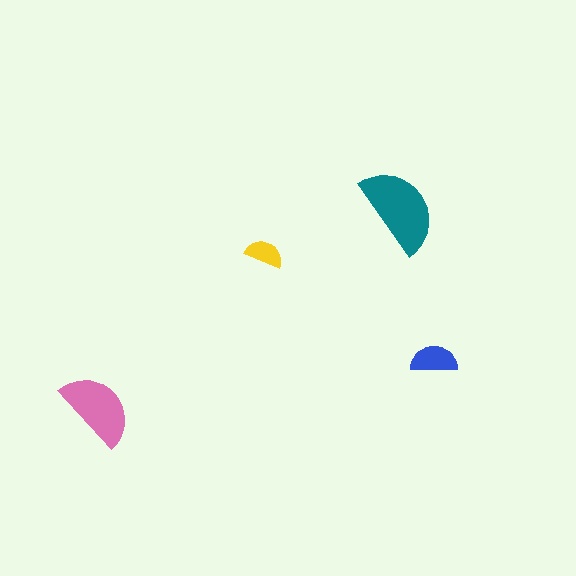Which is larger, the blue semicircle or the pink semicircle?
The pink one.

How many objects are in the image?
There are 4 objects in the image.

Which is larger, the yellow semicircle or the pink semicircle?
The pink one.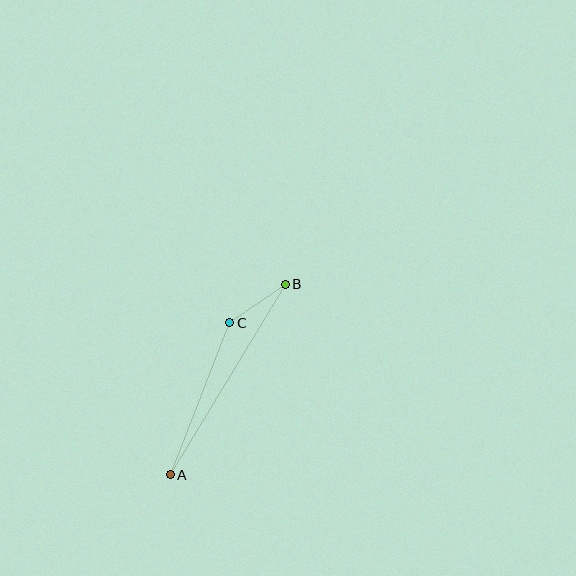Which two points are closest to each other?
Points B and C are closest to each other.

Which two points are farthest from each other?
Points A and B are farthest from each other.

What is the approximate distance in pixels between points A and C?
The distance between A and C is approximately 163 pixels.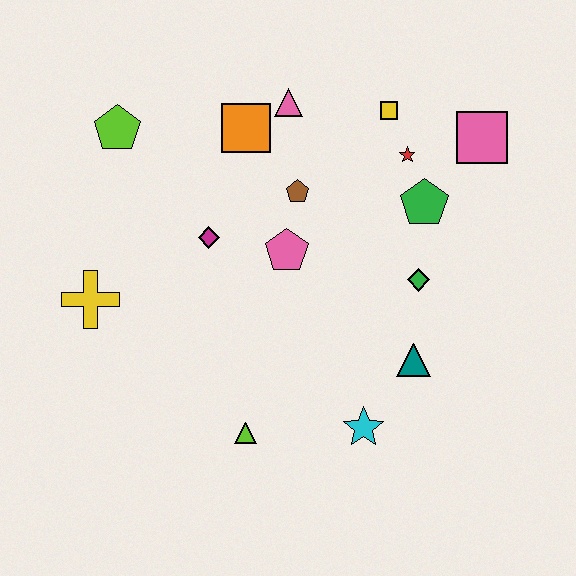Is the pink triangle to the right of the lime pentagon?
Yes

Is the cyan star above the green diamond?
No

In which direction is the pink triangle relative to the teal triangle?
The pink triangle is above the teal triangle.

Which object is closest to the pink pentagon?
The brown pentagon is closest to the pink pentagon.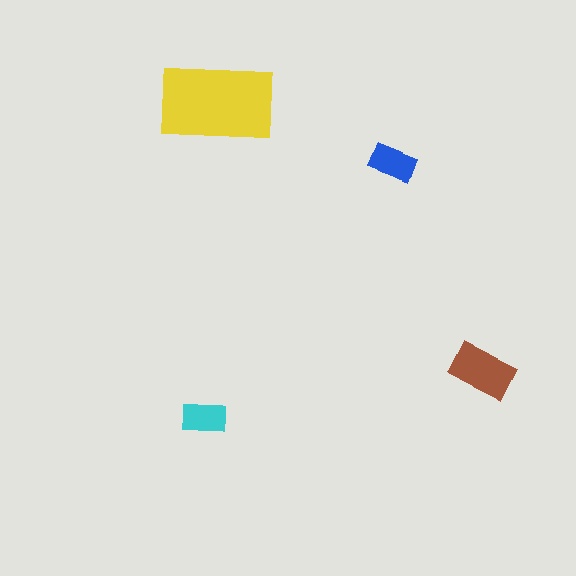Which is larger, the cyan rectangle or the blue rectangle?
The blue one.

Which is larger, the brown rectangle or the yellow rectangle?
The yellow one.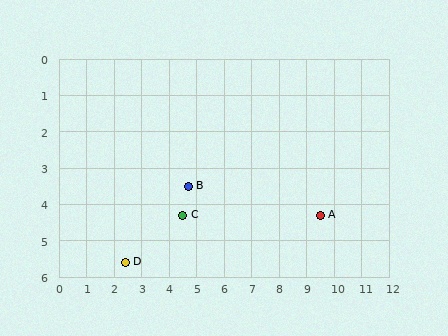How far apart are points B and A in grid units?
Points B and A are about 4.9 grid units apart.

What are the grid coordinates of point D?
Point D is at approximately (2.4, 5.6).